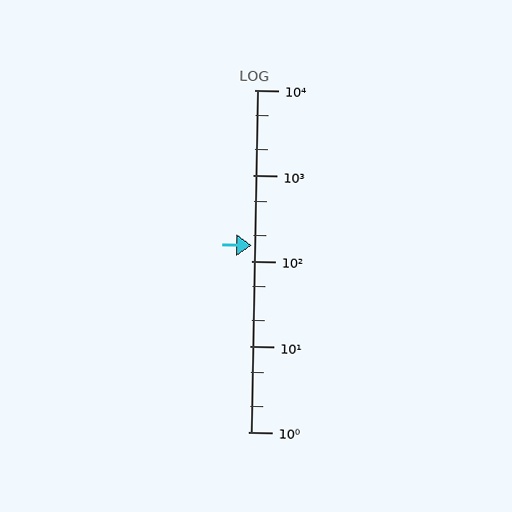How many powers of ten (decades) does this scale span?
The scale spans 4 decades, from 1 to 10000.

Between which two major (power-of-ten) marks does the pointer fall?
The pointer is between 100 and 1000.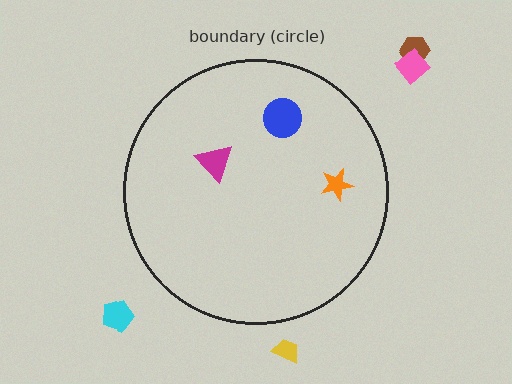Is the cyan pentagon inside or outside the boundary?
Outside.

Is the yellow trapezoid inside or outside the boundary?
Outside.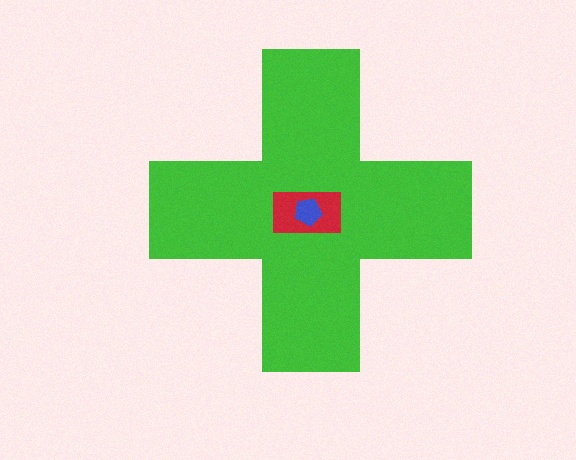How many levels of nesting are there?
3.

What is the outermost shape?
The green cross.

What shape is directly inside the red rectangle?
The blue pentagon.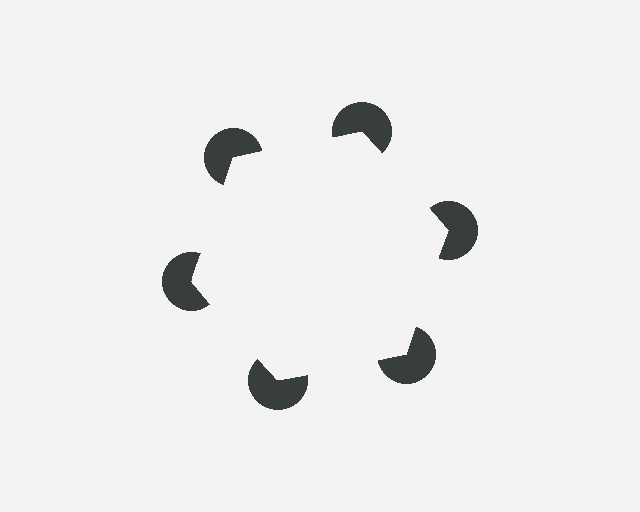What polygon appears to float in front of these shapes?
An illusory hexagon — its edges are inferred from the aligned wedge cuts in the pac-man discs, not physically drawn.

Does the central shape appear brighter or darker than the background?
It typically appears slightly brighter than the background, even though no actual brightness change is drawn.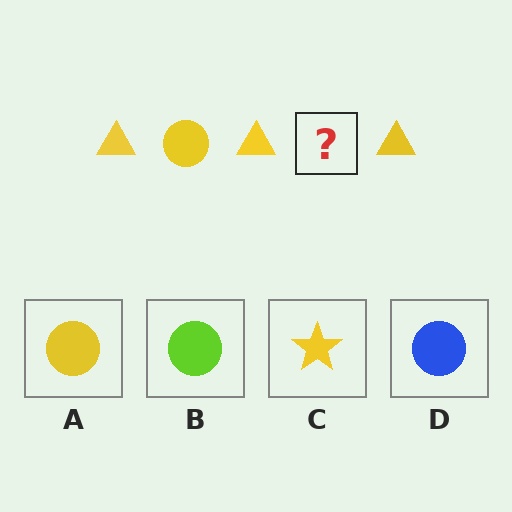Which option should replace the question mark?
Option A.